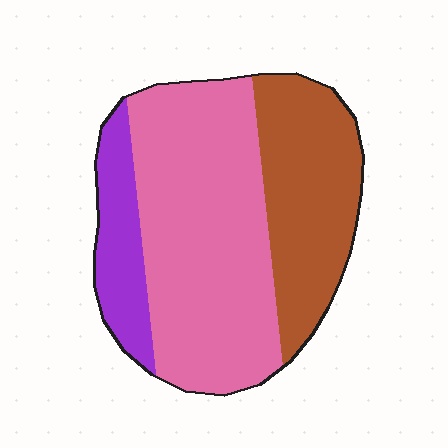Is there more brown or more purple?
Brown.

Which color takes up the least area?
Purple, at roughly 15%.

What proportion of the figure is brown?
Brown covers 31% of the figure.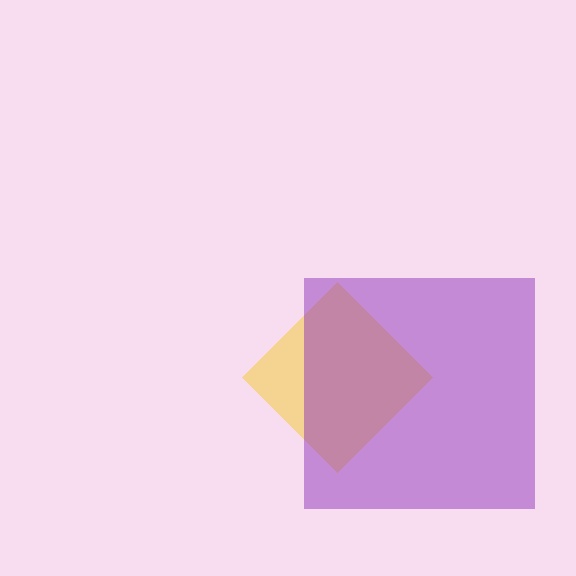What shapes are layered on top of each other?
The layered shapes are: a yellow diamond, a purple square.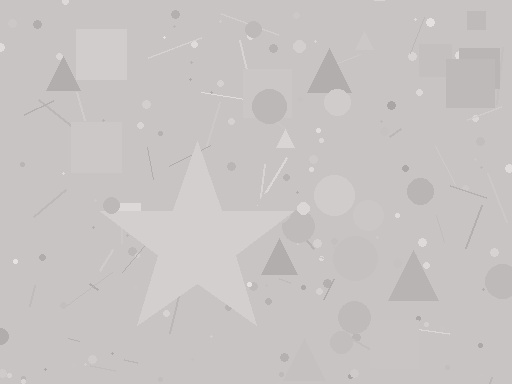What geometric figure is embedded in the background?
A star is embedded in the background.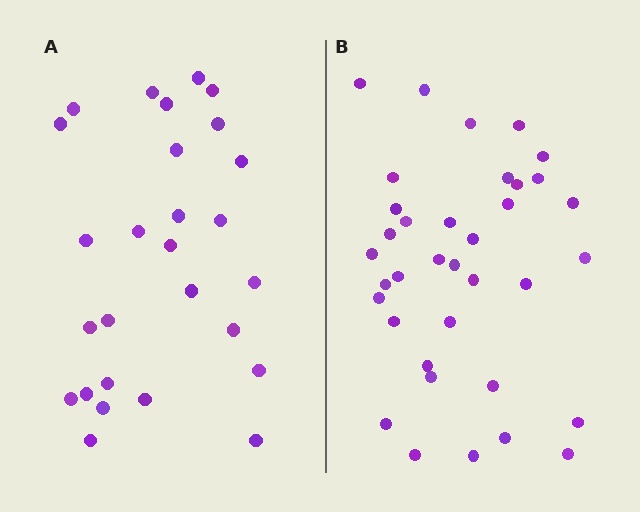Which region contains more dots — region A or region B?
Region B (the right region) has more dots.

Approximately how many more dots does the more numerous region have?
Region B has roughly 8 or so more dots than region A.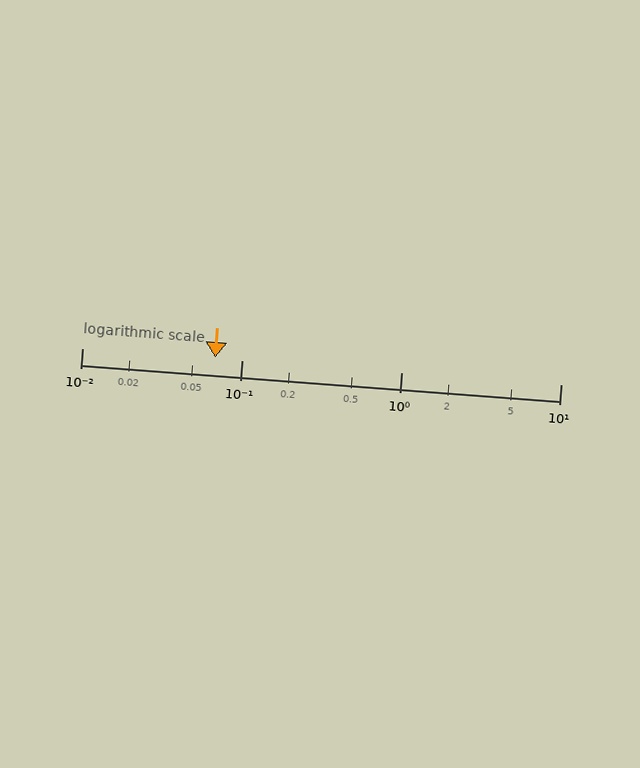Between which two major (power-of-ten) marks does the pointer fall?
The pointer is between 0.01 and 0.1.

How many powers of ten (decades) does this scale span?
The scale spans 3 decades, from 0.01 to 10.